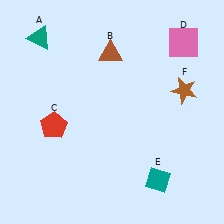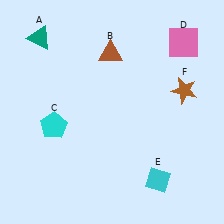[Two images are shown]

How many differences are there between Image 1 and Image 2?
There are 2 differences between the two images.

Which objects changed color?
C changed from red to cyan. E changed from teal to cyan.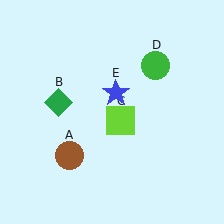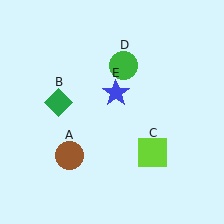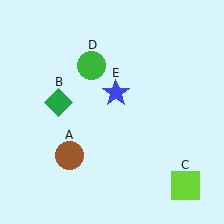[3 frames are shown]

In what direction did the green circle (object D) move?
The green circle (object D) moved left.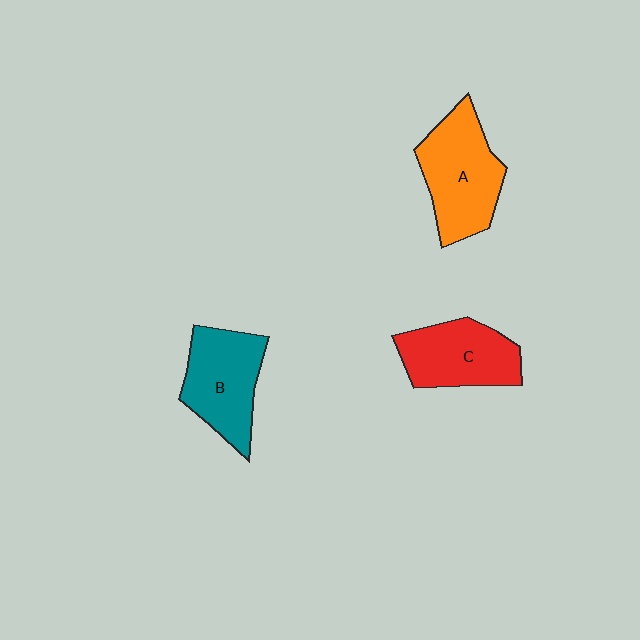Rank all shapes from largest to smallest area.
From largest to smallest: A (orange), B (teal), C (red).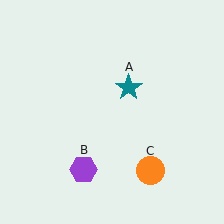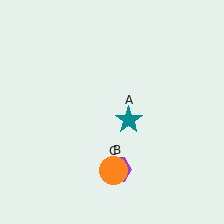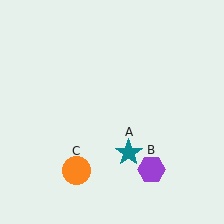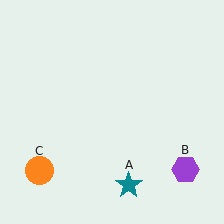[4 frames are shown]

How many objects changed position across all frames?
3 objects changed position: teal star (object A), purple hexagon (object B), orange circle (object C).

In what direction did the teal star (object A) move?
The teal star (object A) moved down.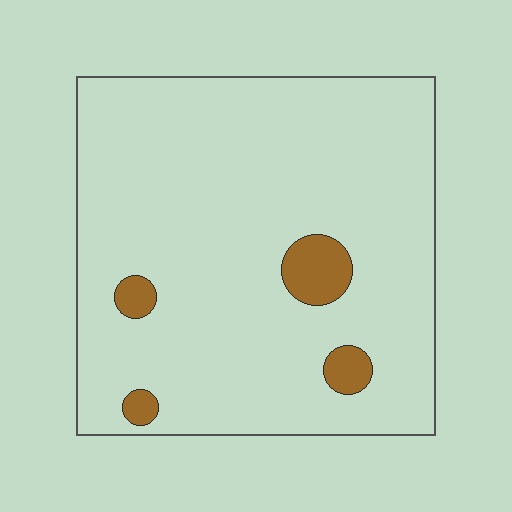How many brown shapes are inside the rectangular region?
4.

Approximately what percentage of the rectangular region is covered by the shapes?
Approximately 5%.